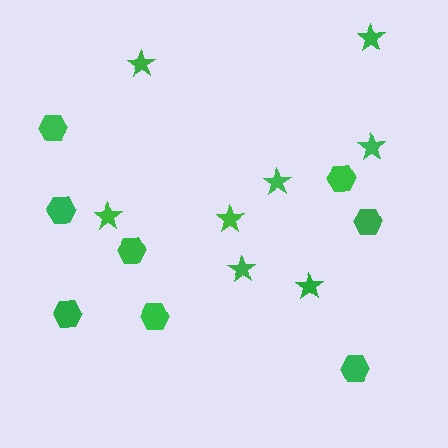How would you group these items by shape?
There are 2 groups: one group of stars (8) and one group of hexagons (8).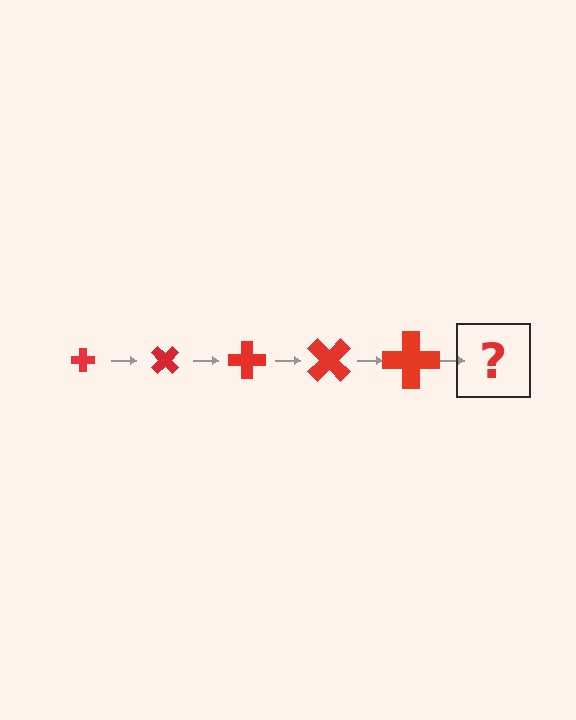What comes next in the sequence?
The next element should be a cross, larger than the previous one and rotated 225 degrees from the start.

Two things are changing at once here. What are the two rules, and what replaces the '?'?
The two rules are that the cross grows larger each step and it rotates 45 degrees each step. The '?' should be a cross, larger than the previous one and rotated 225 degrees from the start.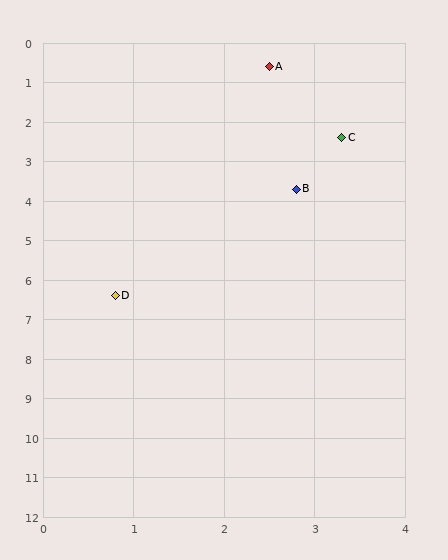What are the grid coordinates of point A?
Point A is at approximately (2.5, 0.6).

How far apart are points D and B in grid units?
Points D and B are about 3.4 grid units apart.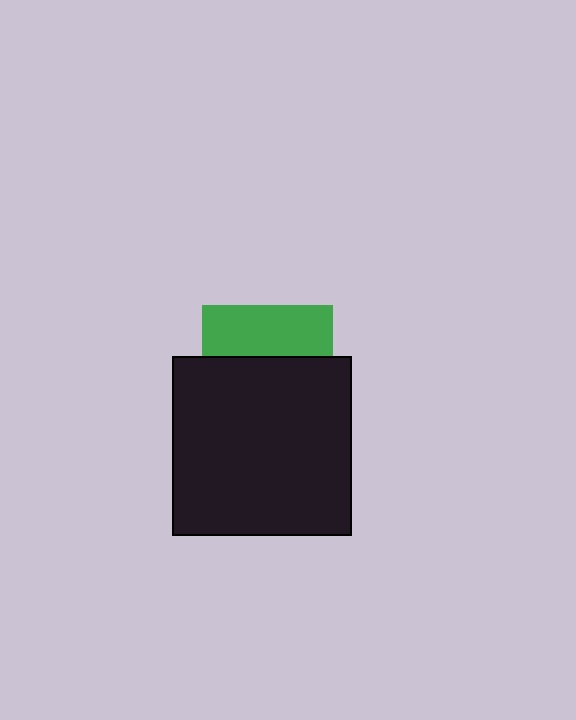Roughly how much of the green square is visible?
A small part of it is visible (roughly 38%).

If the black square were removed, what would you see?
You would see the complete green square.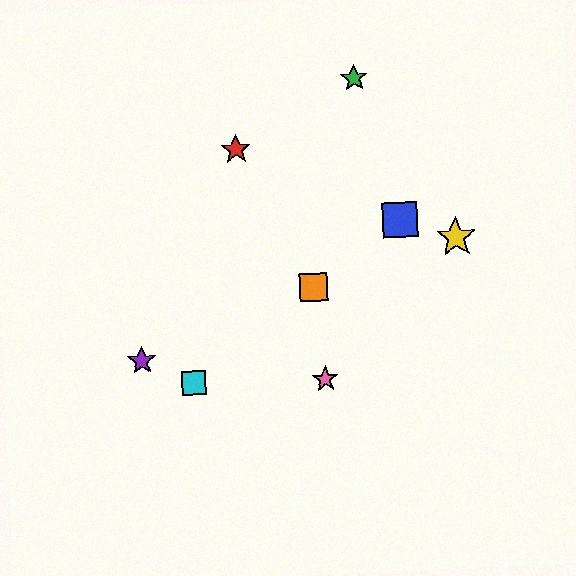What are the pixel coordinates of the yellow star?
The yellow star is at (456, 237).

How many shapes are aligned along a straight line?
3 shapes (the blue square, the orange square, the cyan square) are aligned along a straight line.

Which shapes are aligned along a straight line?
The blue square, the orange square, the cyan square are aligned along a straight line.